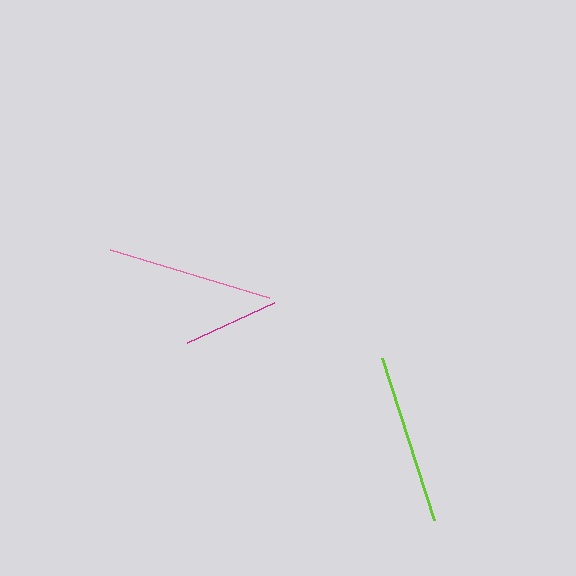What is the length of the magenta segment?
The magenta segment is approximately 95 pixels long.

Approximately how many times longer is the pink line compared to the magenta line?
The pink line is approximately 1.7 times the length of the magenta line.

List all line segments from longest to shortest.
From longest to shortest: lime, pink, magenta.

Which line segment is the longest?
The lime line is the longest at approximately 171 pixels.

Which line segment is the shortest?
The magenta line is the shortest at approximately 95 pixels.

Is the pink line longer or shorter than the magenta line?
The pink line is longer than the magenta line.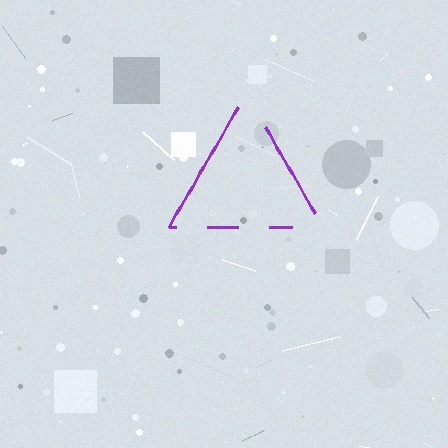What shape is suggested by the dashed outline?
The dashed outline suggests a triangle.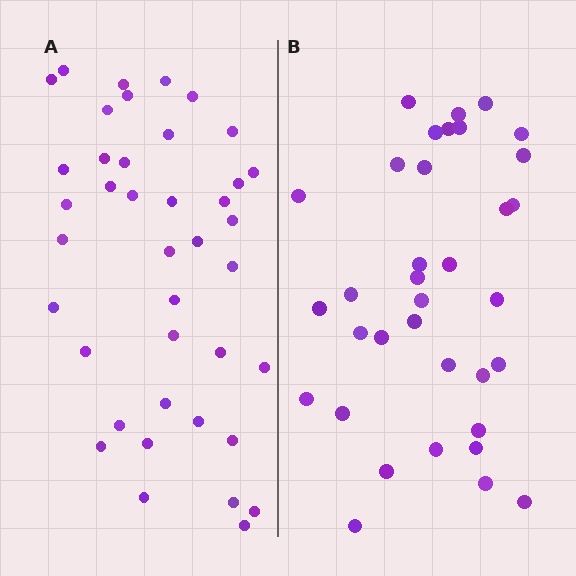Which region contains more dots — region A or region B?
Region A (the left region) has more dots.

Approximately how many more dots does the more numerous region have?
Region A has about 5 more dots than region B.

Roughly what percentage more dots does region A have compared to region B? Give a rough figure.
About 15% more.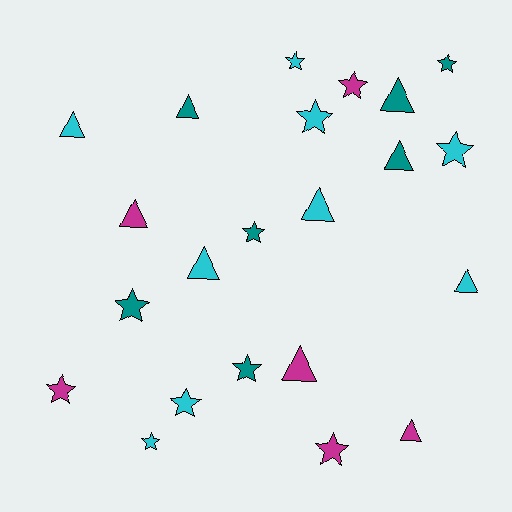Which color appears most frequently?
Cyan, with 9 objects.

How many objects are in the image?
There are 22 objects.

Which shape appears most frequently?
Star, with 12 objects.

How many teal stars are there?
There are 4 teal stars.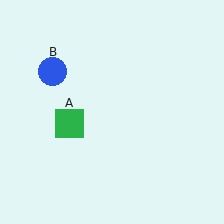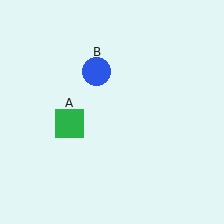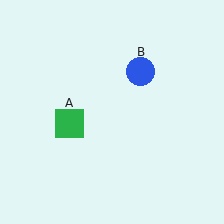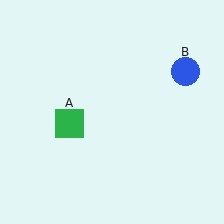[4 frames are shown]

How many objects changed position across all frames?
1 object changed position: blue circle (object B).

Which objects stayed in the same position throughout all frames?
Green square (object A) remained stationary.